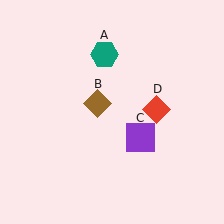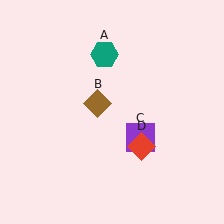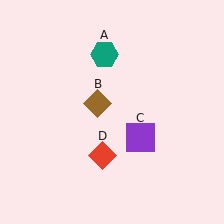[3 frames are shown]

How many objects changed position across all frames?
1 object changed position: red diamond (object D).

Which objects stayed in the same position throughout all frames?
Teal hexagon (object A) and brown diamond (object B) and purple square (object C) remained stationary.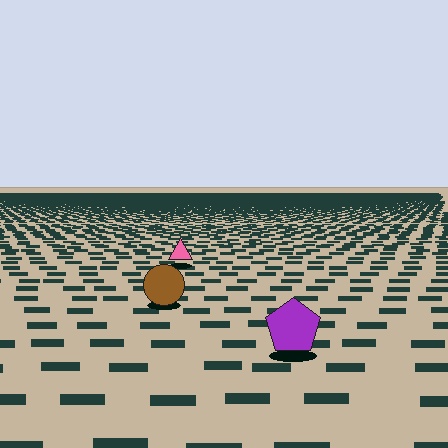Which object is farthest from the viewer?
The pink triangle is farthest from the viewer. It appears smaller and the ground texture around it is denser.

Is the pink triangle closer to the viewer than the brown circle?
No. The brown circle is closer — you can tell from the texture gradient: the ground texture is coarser near it.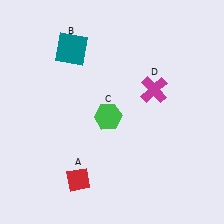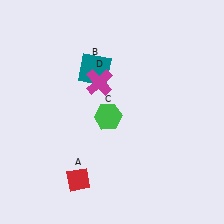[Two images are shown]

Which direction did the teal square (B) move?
The teal square (B) moved right.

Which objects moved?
The objects that moved are: the teal square (B), the magenta cross (D).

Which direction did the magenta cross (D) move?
The magenta cross (D) moved left.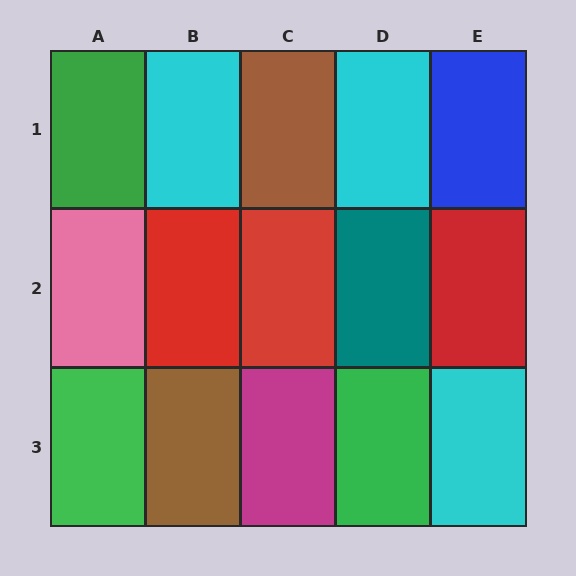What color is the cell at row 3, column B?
Brown.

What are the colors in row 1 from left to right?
Green, cyan, brown, cyan, blue.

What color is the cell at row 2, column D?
Teal.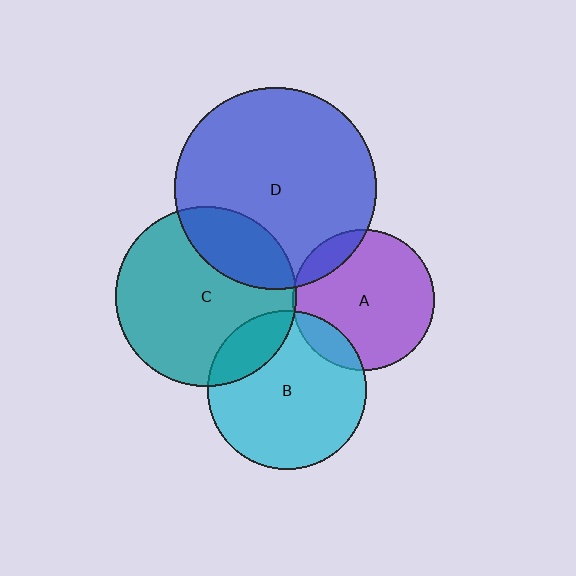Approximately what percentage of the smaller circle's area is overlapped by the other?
Approximately 15%.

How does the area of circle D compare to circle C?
Approximately 1.2 times.